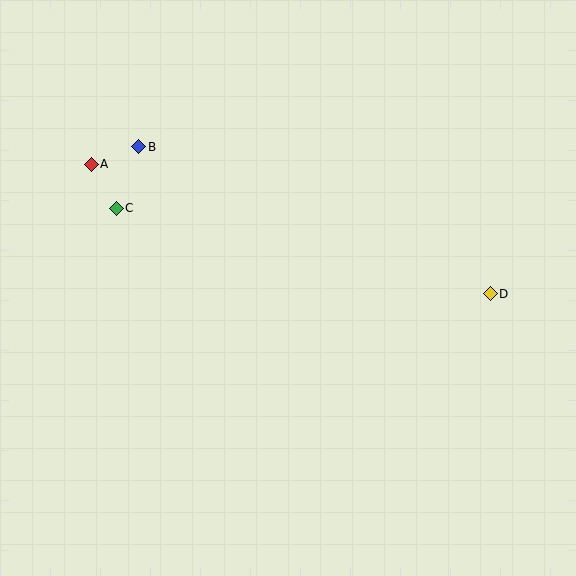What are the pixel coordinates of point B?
Point B is at (139, 147).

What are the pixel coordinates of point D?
Point D is at (490, 294).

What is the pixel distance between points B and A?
The distance between B and A is 51 pixels.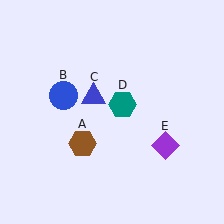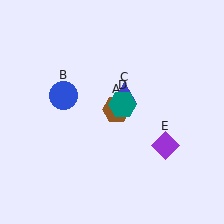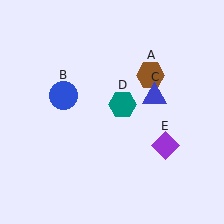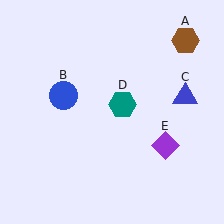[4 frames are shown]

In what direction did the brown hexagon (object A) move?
The brown hexagon (object A) moved up and to the right.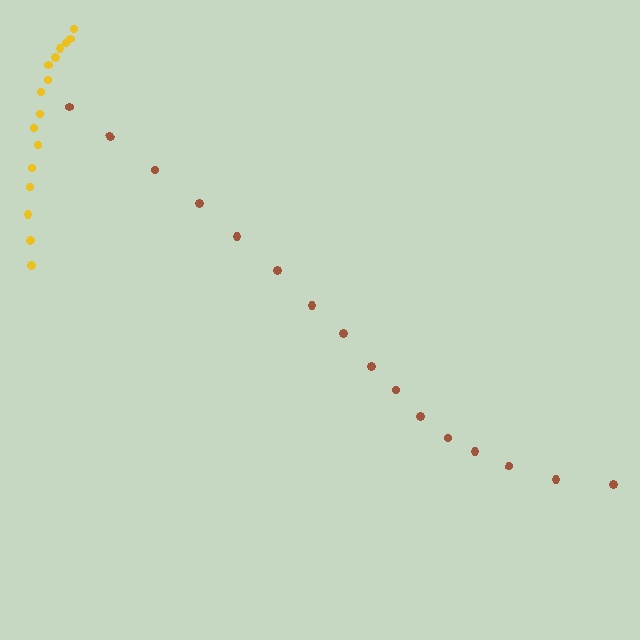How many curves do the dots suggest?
There are 2 distinct paths.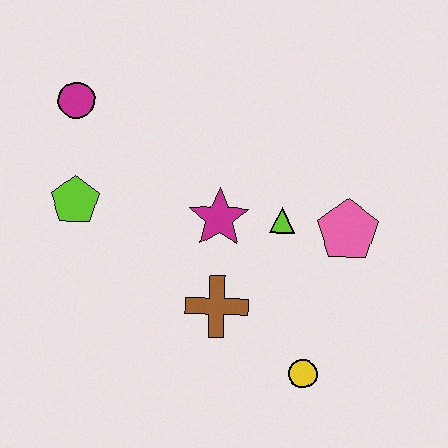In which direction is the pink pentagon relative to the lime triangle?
The pink pentagon is to the right of the lime triangle.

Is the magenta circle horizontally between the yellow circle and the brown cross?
No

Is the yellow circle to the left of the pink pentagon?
Yes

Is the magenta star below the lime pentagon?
Yes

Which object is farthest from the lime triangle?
The magenta circle is farthest from the lime triangle.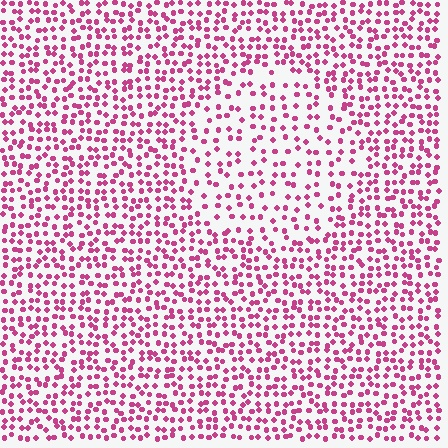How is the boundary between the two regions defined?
The boundary is defined by a change in element density (approximately 1.7x ratio). All elements are the same color, size, and shape.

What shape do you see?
I see a circle.